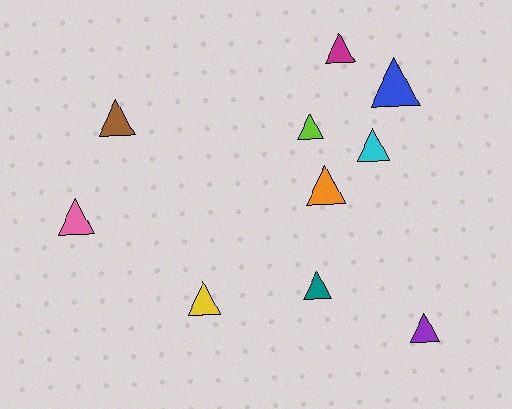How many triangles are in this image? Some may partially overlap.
There are 10 triangles.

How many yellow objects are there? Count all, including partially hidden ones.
There is 1 yellow object.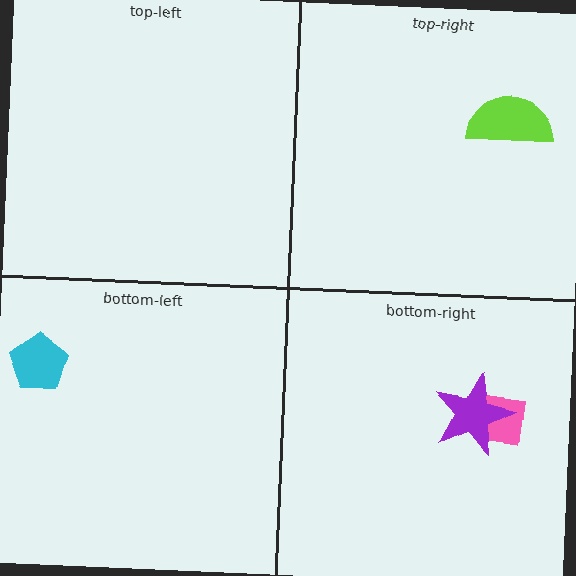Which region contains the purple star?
The bottom-right region.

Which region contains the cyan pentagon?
The bottom-left region.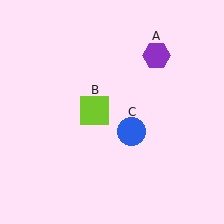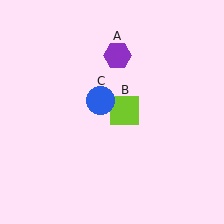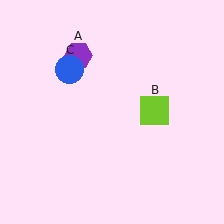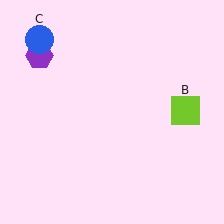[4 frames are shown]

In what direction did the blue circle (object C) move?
The blue circle (object C) moved up and to the left.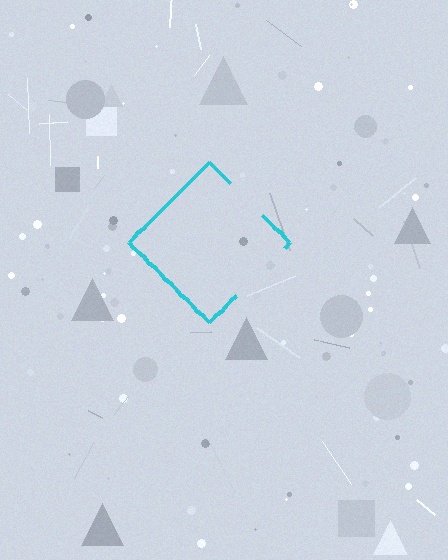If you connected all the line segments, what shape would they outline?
They would outline a diamond.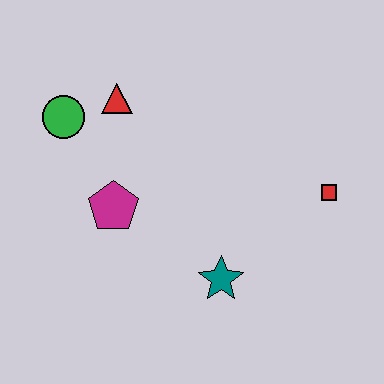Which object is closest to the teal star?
The magenta pentagon is closest to the teal star.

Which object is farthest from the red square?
The green circle is farthest from the red square.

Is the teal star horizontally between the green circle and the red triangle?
No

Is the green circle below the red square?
No